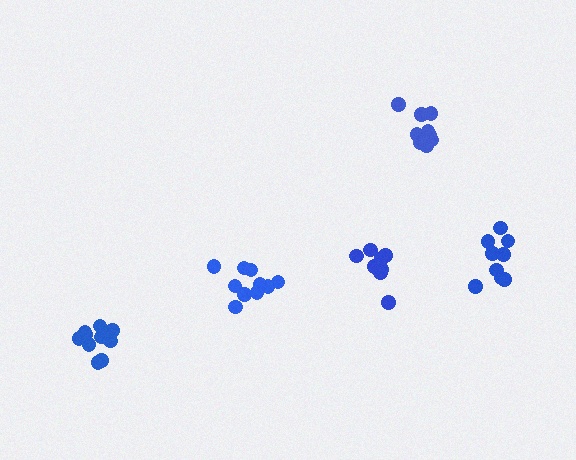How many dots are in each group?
Group 1: 9 dots, Group 2: 9 dots, Group 3: 10 dots, Group 4: 8 dots, Group 5: 12 dots (48 total).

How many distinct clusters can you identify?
There are 5 distinct clusters.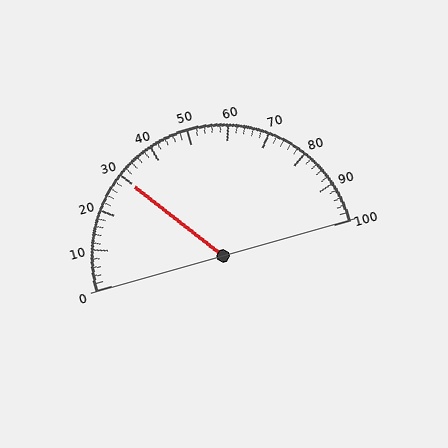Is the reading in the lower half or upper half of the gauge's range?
The reading is in the lower half of the range (0 to 100).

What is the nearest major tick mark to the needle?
The nearest major tick mark is 30.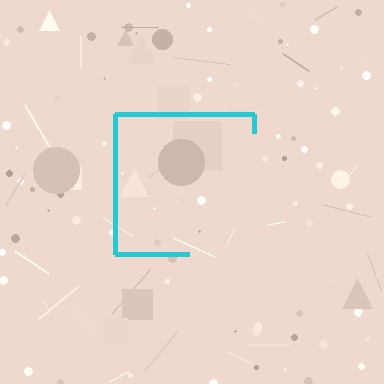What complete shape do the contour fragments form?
The contour fragments form a square.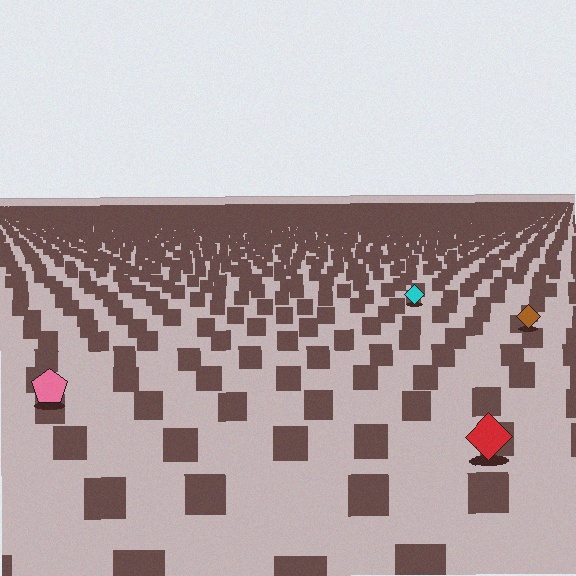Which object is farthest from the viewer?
The cyan diamond is farthest from the viewer. It appears smaller and the ground texture around it is denser.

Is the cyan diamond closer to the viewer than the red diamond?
No. The red diamond is closer — you can tell from the texture gradient: the ground texture is coarser near it.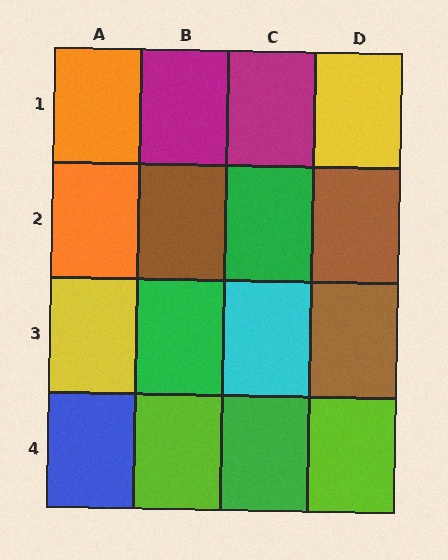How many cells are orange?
2 cells are orange.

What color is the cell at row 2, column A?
Orange.